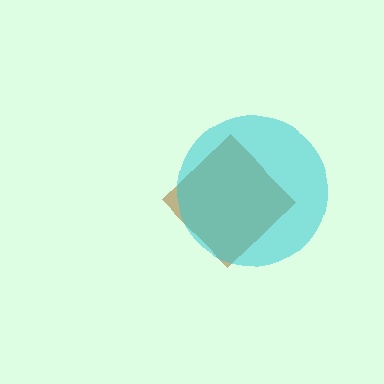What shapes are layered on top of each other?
The layered shapes are: a brown diamond, a cyan circle.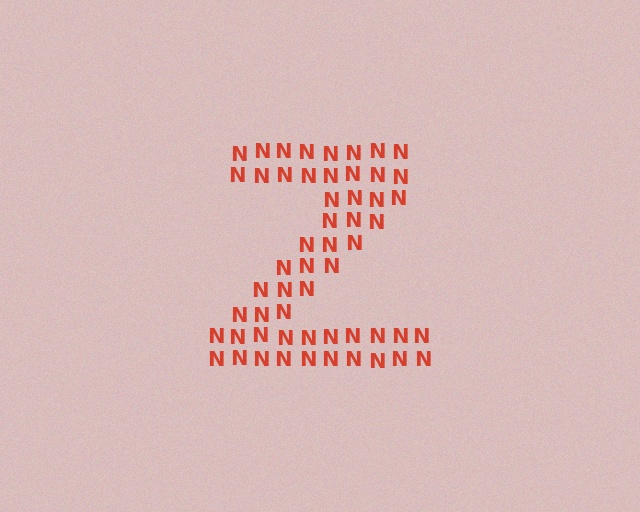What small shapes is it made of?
It is made of small letter N's.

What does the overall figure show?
The overall figure shows the letter Z.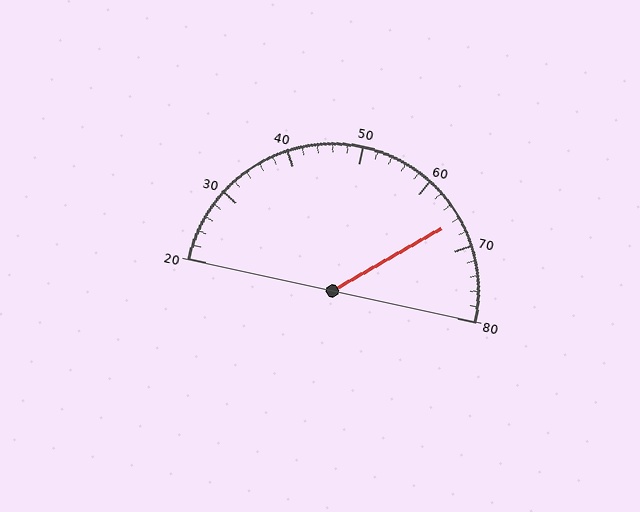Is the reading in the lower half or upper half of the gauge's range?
The reading is in the upper half of the range (20 to 80).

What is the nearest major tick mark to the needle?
The nearest major tick mark is 70.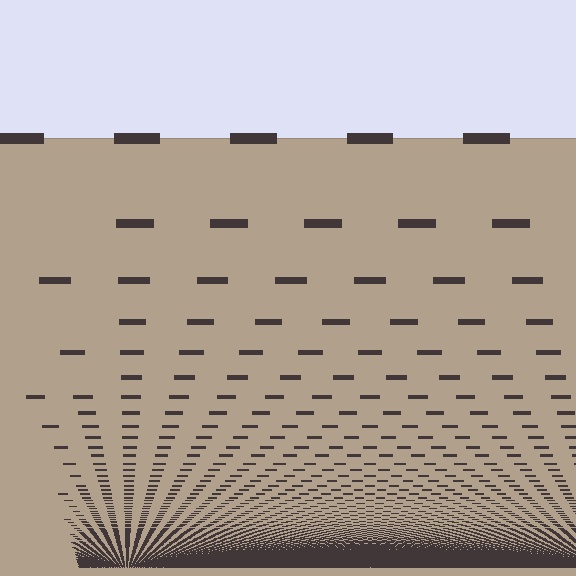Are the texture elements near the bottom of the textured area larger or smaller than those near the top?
Smaller. The gradient is inverted — elements near the bottom are smaller and denser.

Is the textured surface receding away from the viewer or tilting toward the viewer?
The surface appears to tilt toward the viewer. Texture elements get larger and sparser toward the top.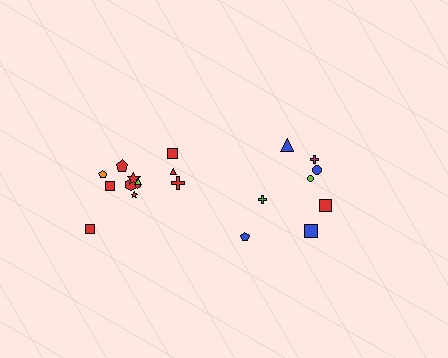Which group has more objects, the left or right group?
The left group.